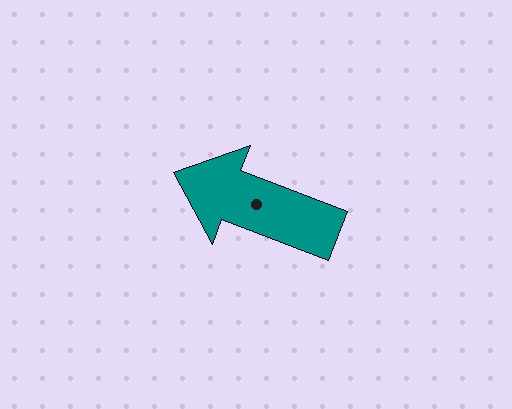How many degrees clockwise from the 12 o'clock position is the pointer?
Approximately 291 degrees.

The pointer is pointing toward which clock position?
Roughly 10 o'clock.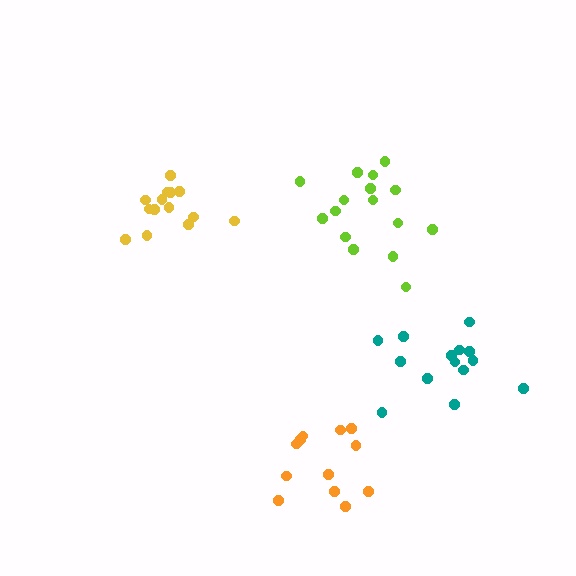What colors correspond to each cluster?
The clusters are colored: orange, yellow, teal, lime.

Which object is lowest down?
The orange cluster is bottommost.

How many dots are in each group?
Group 1: 12 dots, Group 2: 14 dots, Group 3: 14 dots, Group 4: 16 dots (56 total).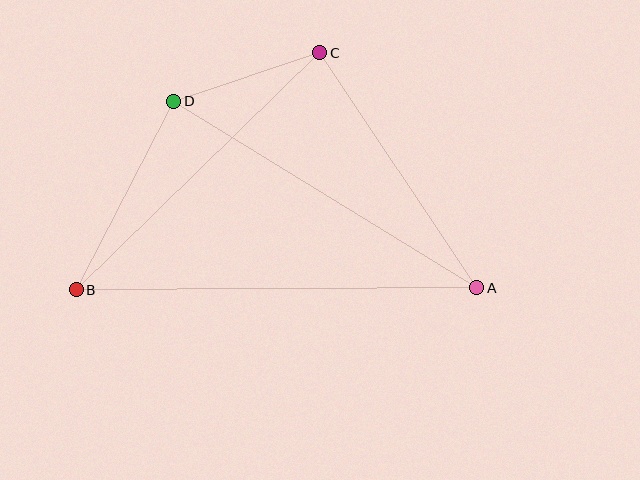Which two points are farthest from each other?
Points A and B are farthest from each other.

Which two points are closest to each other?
Points C and D are closest to each other.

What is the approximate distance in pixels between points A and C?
The distance between A and C is approximately 282 pixels.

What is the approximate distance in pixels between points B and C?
The distance between B and C is approximately 340 pixels.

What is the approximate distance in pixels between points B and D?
The distance between B and D is approximately 212 pixels.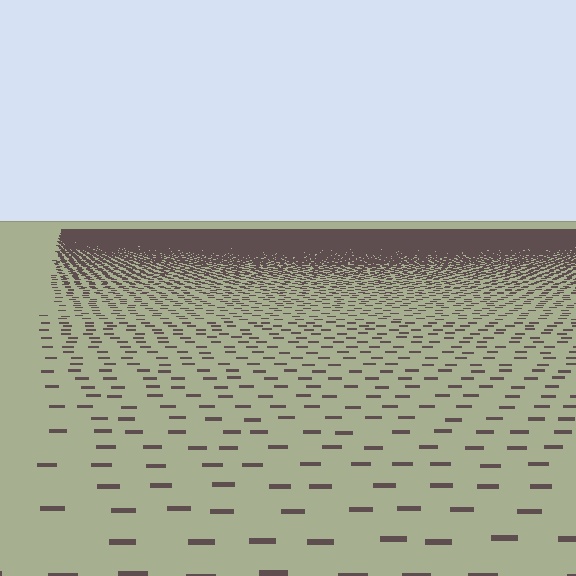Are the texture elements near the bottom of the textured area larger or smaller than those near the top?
Larger. Near the bottom, elements are closer to the viewer and appear at a bigger on-screen size.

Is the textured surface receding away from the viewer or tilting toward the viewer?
The surface is receding away from the viewer. Texture elements get smaller and denser toward the top.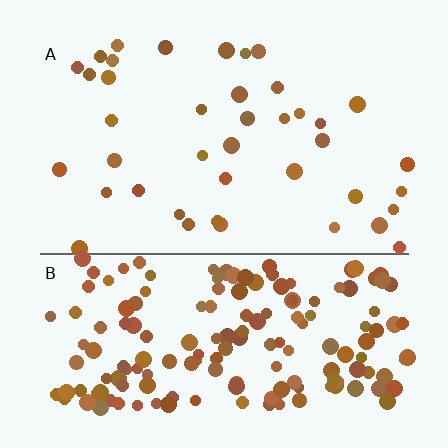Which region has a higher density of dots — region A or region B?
B (the bottom).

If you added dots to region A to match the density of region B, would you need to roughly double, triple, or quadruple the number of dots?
Approximately quadruple.